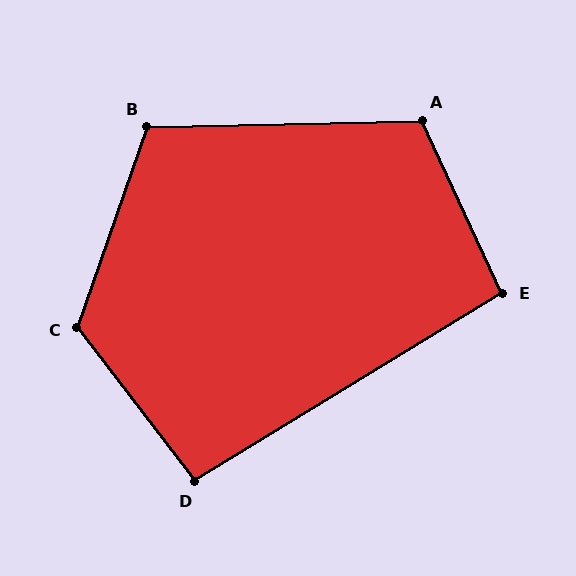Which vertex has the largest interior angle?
C, at approximately 124 degrees.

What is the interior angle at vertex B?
Approximately 110 degrees (obtuse).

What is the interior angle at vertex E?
Approximately 97 degrees (obtuse).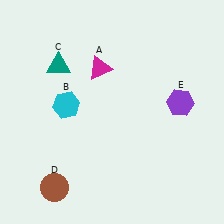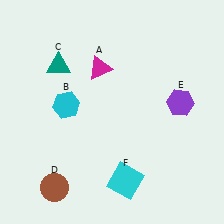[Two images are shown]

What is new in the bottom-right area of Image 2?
A cyan square (F) was added in the bottom-right area of Image 2.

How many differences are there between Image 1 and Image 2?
There is 1 difference between the two images.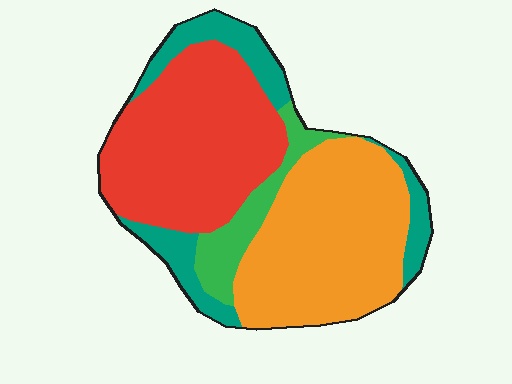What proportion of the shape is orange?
Orange takes up between a quarter and a half of the shape.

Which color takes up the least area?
Green, at roughly 10%.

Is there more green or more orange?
Orange.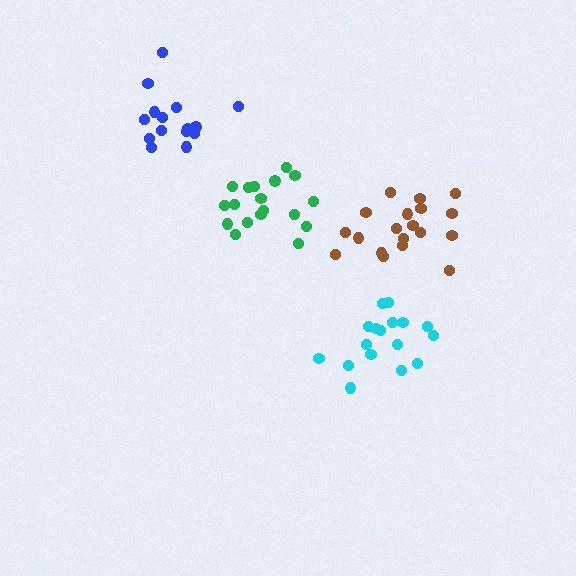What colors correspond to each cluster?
The clusters are colored: blue, green, brown, cyan.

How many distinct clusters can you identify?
There are 4 distinct clusters.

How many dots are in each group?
Group 1: 15 dots, Group 2: 18 dots, Group 3: 19 dots, Group 4: 17 dots (69 total).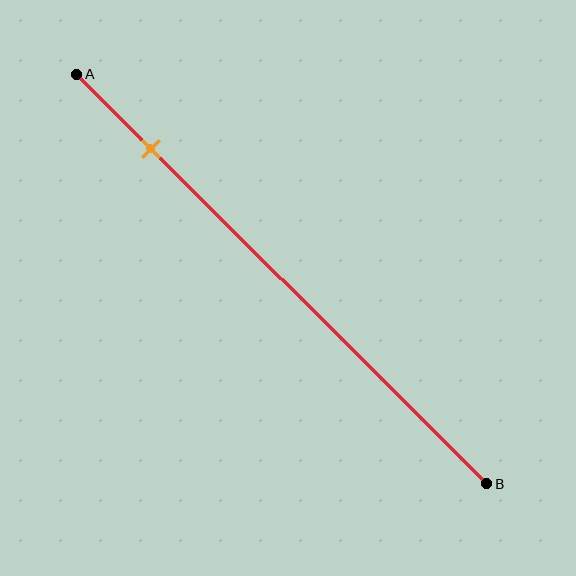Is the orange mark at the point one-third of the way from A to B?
No, the mark is at about 20% from A, not at the 33% one-third point.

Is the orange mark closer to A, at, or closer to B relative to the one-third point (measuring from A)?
The orange mark is closer to point A than the one-third point of segment AB.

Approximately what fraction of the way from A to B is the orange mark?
The orange mark is approximately 20% of the way from A to B.